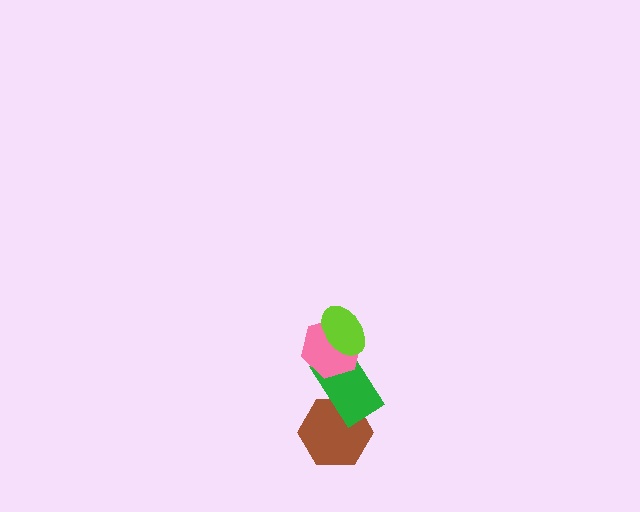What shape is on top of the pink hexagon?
The lime ellipse is on top of the pink hexagon.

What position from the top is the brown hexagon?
The brown hexagon is 4th from the top.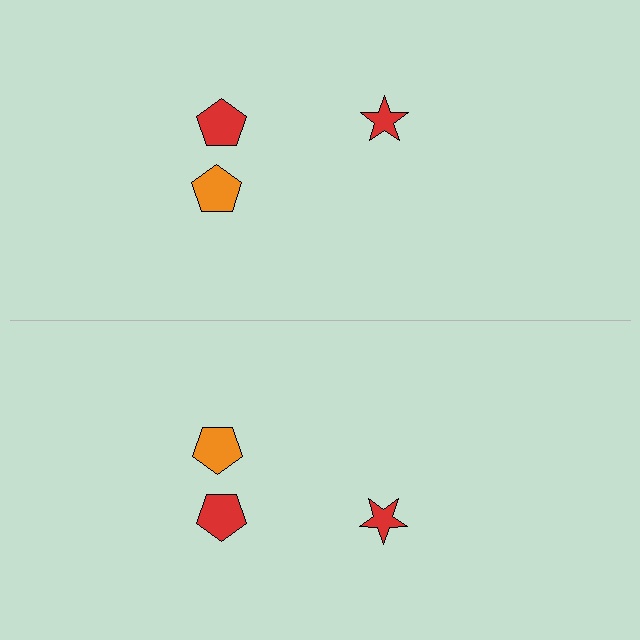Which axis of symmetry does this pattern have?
The pattern has a horizontal axis of symmetry running through the center of the image.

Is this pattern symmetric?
Yes, this pattern has bilateral (reflection) symmetry.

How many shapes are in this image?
There are 6 shapes in this image.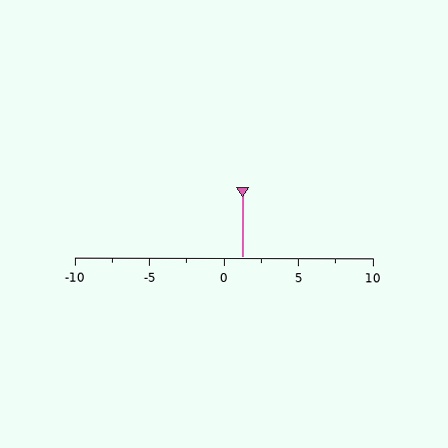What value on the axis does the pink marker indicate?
The marker indicates approximately 1.2.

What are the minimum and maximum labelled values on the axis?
The axis runs from -10 to 10.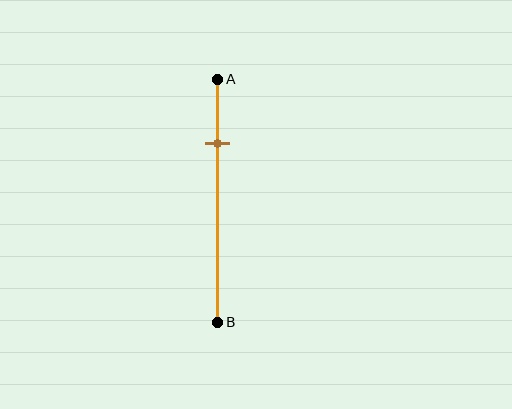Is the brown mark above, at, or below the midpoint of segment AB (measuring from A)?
The brown mark is above the midpoint of segment AB.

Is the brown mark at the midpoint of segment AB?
No, the mark is at about 25% from A, not at the 50% midpoint.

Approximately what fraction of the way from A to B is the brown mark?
The brown mark is approximately 25% of the way from A to B.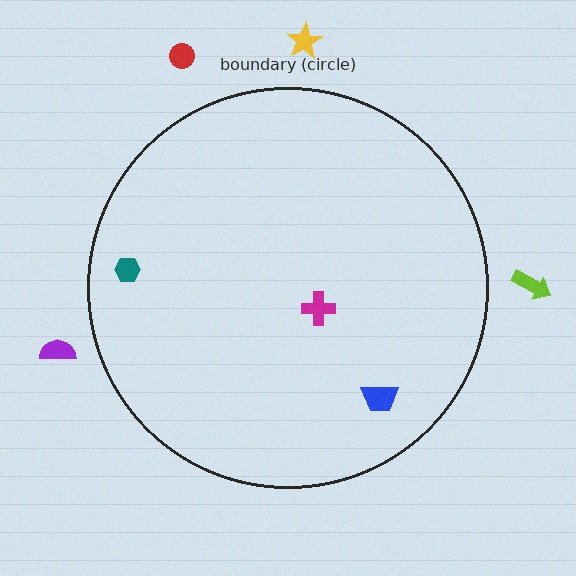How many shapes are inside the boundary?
3 inside, 4 outside.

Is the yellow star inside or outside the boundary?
Outside.